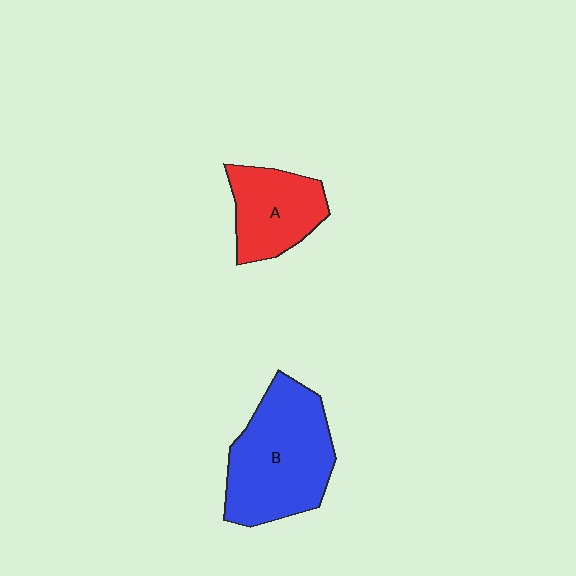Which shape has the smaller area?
Shape A (red).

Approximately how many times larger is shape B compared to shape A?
Approximately 1.7 times.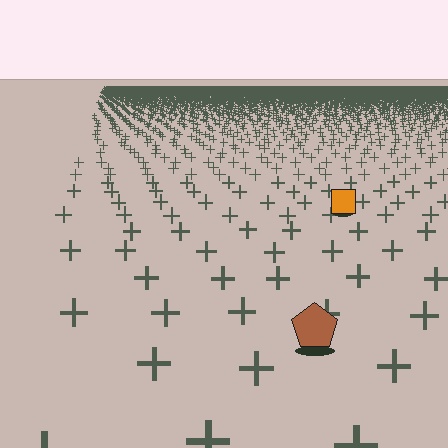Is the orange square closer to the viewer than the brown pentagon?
No. The brown pentagon is closer — you can tell from the texture gradient: the ground texture is coarser near it.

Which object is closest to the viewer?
The brown pentagon is closest. The texture marks near it are larger and more spread out.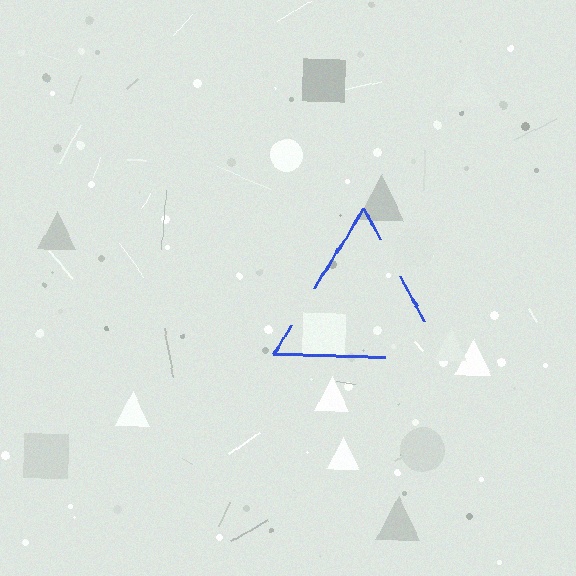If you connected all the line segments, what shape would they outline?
They would outline a triangle.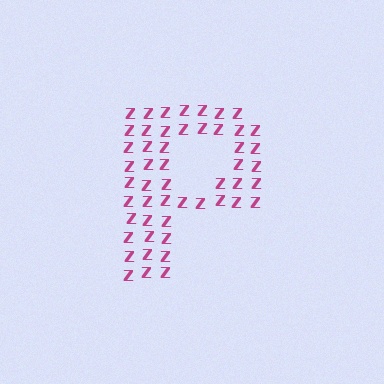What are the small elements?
The small elements are letter Z's.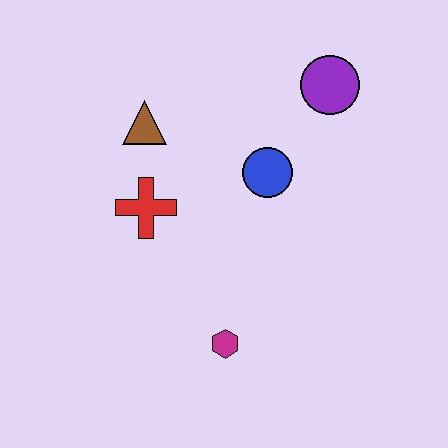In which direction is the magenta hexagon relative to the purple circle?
The magenta hexagon is below the purple circle.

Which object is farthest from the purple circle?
The magenta hexagon is farthest from the purple circle.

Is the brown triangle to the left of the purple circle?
Yes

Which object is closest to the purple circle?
The blue circle is closest to the purple circle.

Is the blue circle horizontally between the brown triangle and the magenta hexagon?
No